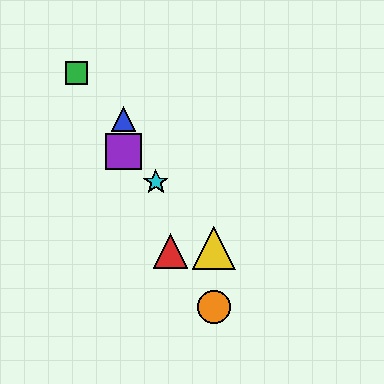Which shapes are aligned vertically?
The blue triangle, the purple square are aligned vertically.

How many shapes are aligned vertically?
2 shapes (the blue triangle, the purple square) are aligned vertically.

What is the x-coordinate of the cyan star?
The cyan star is at x≈156.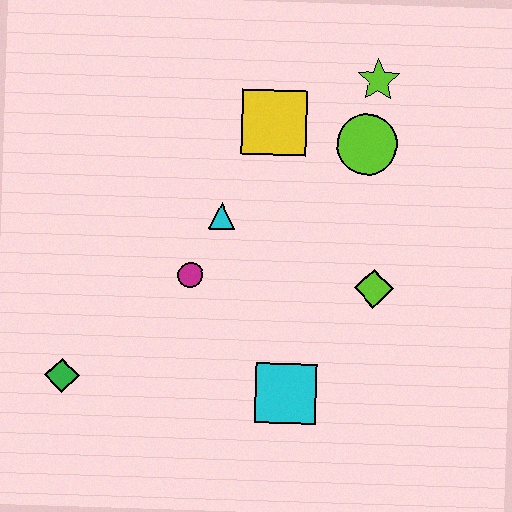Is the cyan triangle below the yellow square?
Yes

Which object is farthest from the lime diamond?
The green diamond is farthest from the lime diamond.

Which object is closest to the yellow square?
The lime circle is closest to the yellow square.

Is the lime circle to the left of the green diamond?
No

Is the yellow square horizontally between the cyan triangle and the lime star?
Yes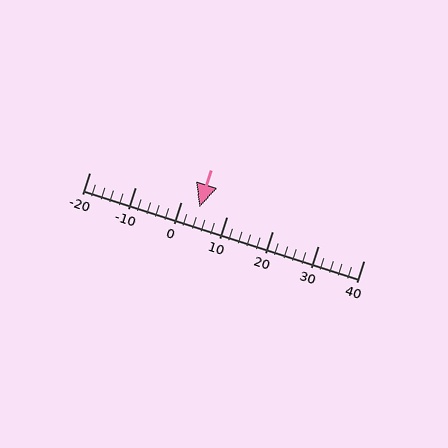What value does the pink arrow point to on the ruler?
The pink arrow points to approximately 4.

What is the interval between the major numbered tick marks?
The major tick marks are spaced 10 units apart.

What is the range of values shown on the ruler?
The ruler shows values from -20 to 40.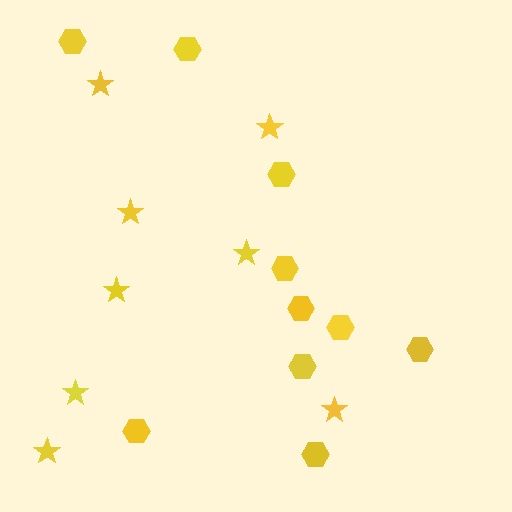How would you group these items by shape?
There are 2 groups: one group of hexagons (10) and one group of stars (8).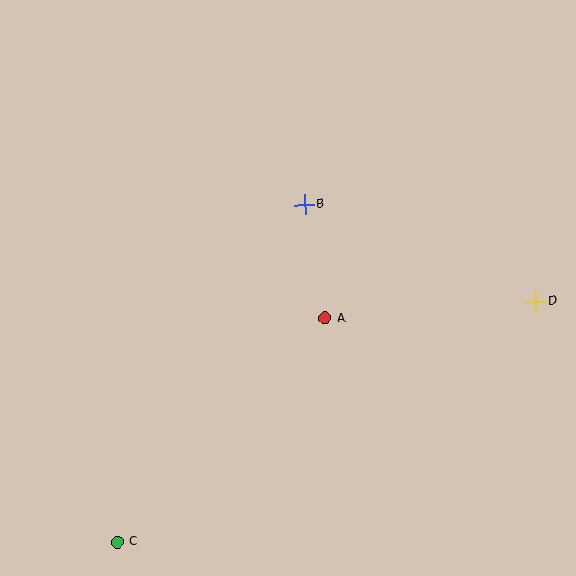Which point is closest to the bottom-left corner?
Point C is closest to the bottom-left corner.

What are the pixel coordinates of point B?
Point B is at (305, 205).